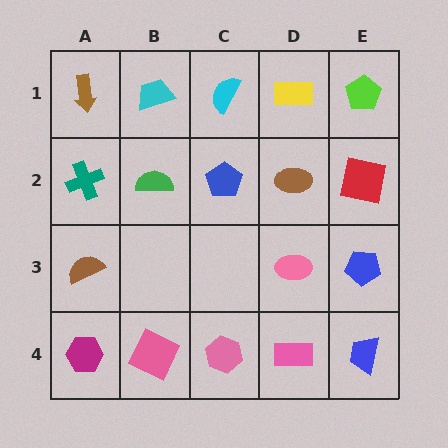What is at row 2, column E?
A red square.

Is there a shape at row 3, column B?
No, that cell is empty.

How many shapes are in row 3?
3 shapes.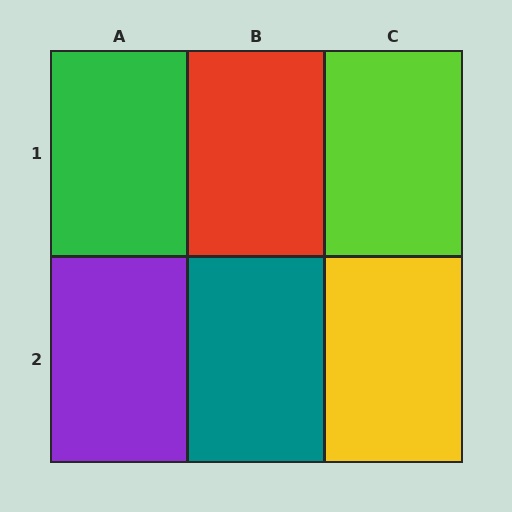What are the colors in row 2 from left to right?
Purple, teal, yellow.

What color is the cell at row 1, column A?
Green.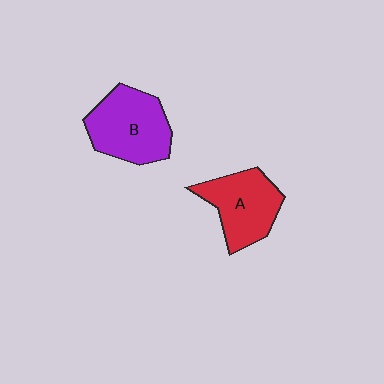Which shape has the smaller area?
Shape A (red).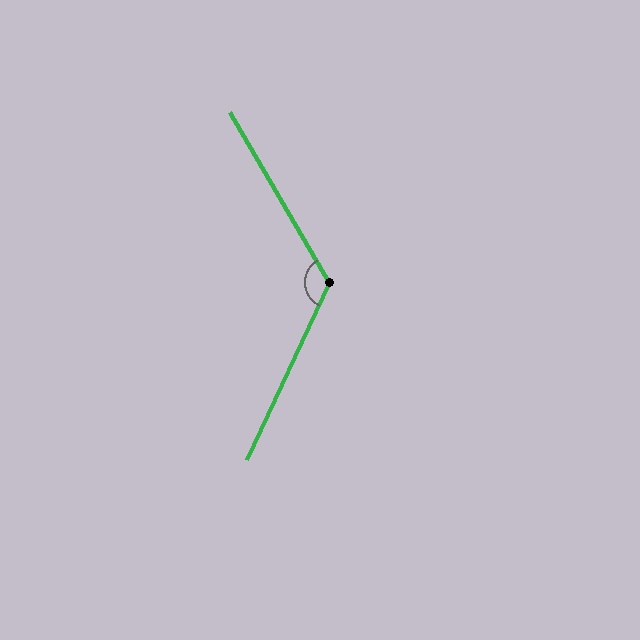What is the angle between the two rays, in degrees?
Approximately 125 degrees.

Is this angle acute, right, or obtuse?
It is obtuse.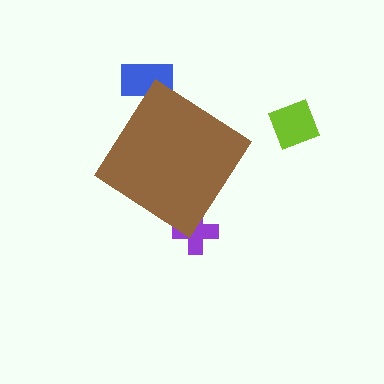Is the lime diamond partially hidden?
No, the lime diamond is fully visible.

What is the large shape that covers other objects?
A brown diamond.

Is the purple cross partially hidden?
Yes, the purple cross is partially hidden behind the brown diamond.